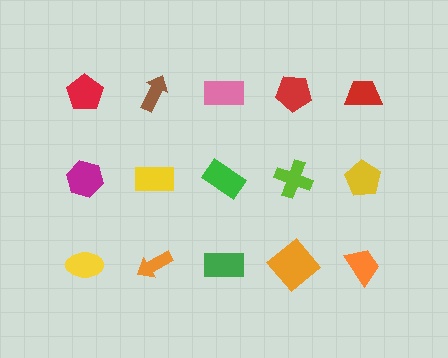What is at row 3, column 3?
A green rectangle.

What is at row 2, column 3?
A green rectangle.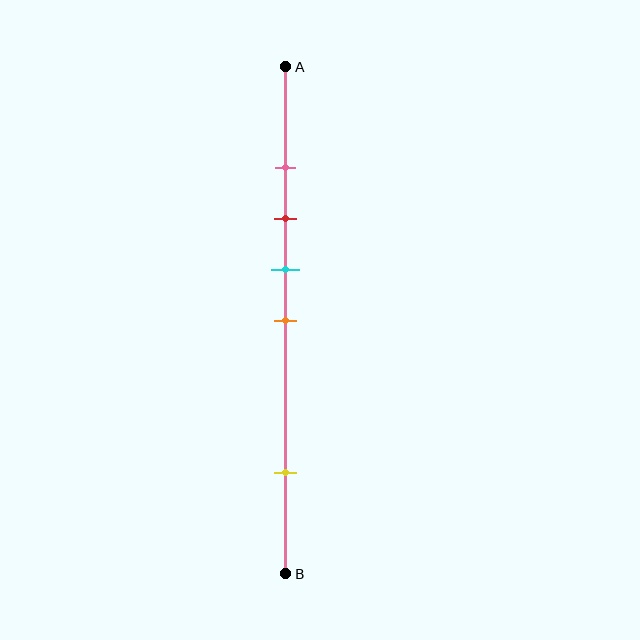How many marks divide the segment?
There are 5 marks dividing the segment.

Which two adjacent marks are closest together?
The pink and red marks are the closest adjacent pair.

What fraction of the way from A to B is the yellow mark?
The yellow mark is approximately 80% (0.8) of the way from A to B.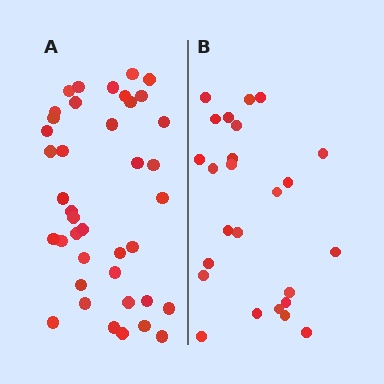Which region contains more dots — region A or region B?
Region A (the left region) has more dots.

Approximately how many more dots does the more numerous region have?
Region A has approximately 15 more dots than region B.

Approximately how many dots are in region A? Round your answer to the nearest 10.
About 40 dots.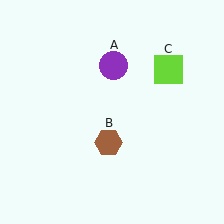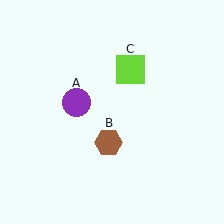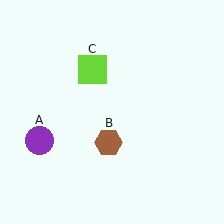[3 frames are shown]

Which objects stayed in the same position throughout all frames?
Brown hexagon (object B) remained stationary.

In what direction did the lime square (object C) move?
The lime square (object C) moved left.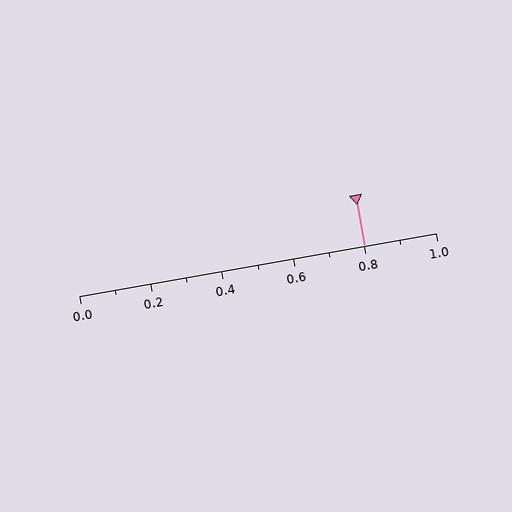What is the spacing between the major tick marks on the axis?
The major ticks are spaced 0.2 apart.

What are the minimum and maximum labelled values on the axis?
The axis runs from 0.0 to 1.0.